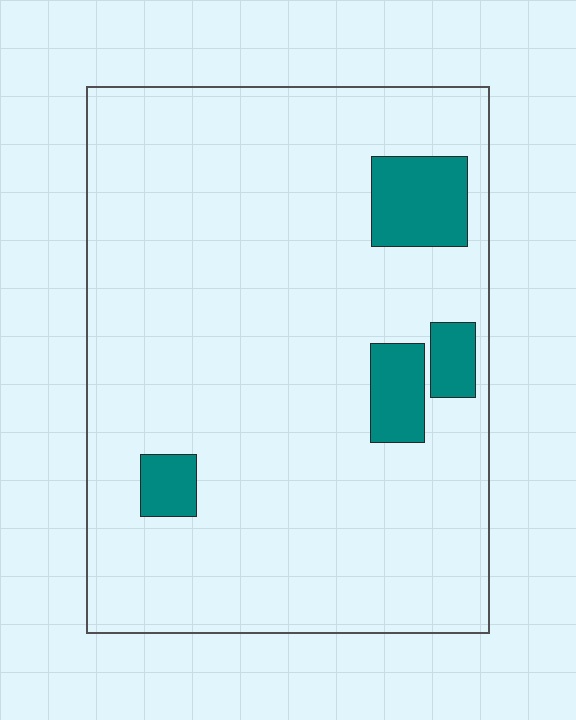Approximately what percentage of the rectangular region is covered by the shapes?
Approximately 10%.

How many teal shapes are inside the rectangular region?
4.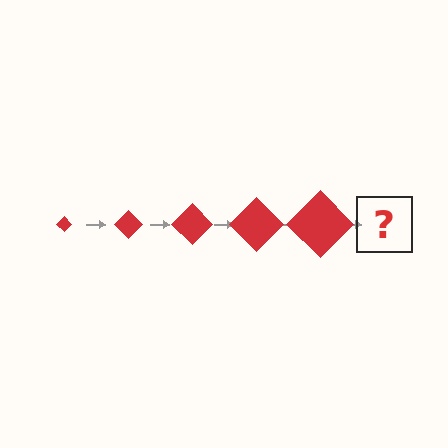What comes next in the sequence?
The next element should be a red diamond, larger than the previous one.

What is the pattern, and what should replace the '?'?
The pattern is that the diamond gets progressively larger each step. The '?' should be a red diamond, larger than the previous one.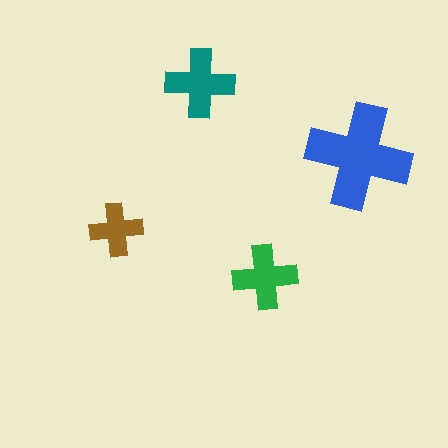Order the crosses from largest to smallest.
the blue one, the teal one, the green one, the brown one.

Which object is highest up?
The teal cross is topmost.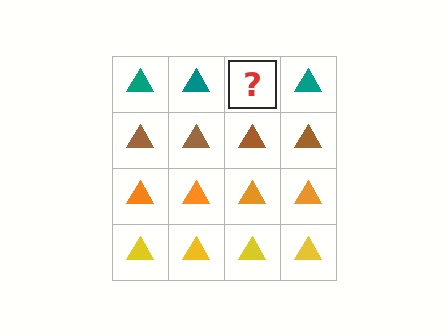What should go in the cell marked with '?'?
The missing cell should contain a teal triangle.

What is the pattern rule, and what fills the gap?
The rule is that each row has a consistent color. The gap should be filled with a teal triangle.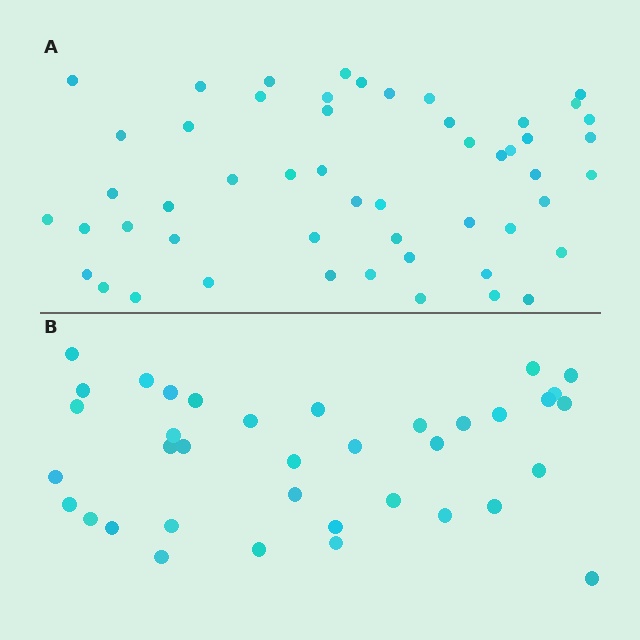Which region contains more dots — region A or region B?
Region A (the top region) has more dots.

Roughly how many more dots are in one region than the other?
Region A has approximately 15 more dots than region B.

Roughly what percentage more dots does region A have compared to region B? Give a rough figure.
About 40% more.